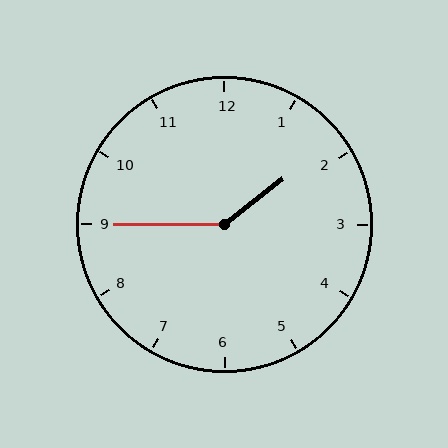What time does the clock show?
1:45.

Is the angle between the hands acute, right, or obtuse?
It is obtuse.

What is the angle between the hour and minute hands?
Approximately 142 degrees.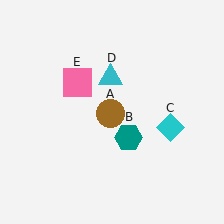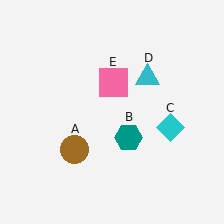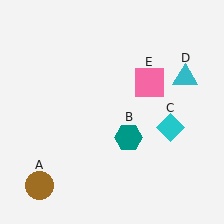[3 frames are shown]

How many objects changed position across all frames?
3 objects changed position: brown circle (object A), cyan triangle (object D), pink square (object E).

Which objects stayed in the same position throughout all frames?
Teal hexagon (object B) and cyan diamond (object C) remained stationary.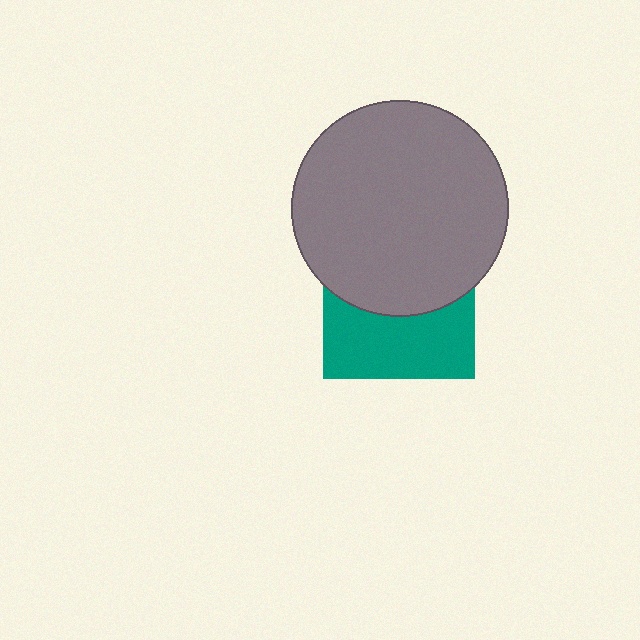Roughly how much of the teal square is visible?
About half of it is visible (roughly 47%).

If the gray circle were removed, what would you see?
You would see the complete teal square.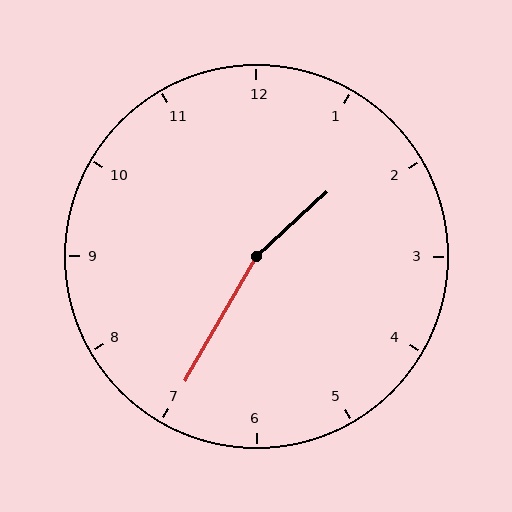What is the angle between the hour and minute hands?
Approximately 162 degrees.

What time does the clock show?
1:35.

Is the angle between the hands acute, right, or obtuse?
It is obtuse.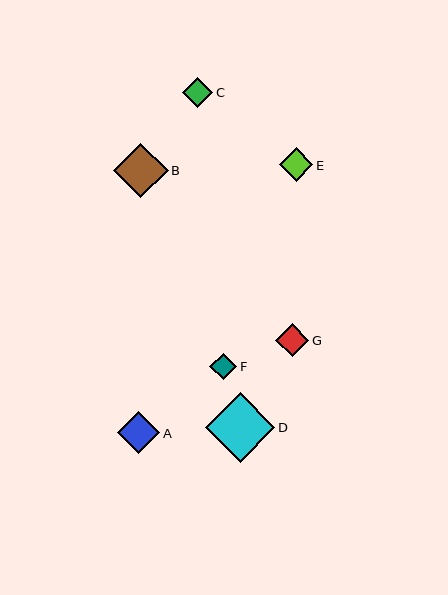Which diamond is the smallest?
Diamond F is the smallest with a size of approximately 27 pixels.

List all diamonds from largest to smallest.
From largest to smallest: D, B, A, E, G, C, F.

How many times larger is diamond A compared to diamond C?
Diamond A is approximately 1.4 times the size of diamond C.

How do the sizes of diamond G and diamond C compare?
Diamond G and diamond C are approximately the same size.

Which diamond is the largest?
Diamond D is the largest with a size of approximately 70 pixels.